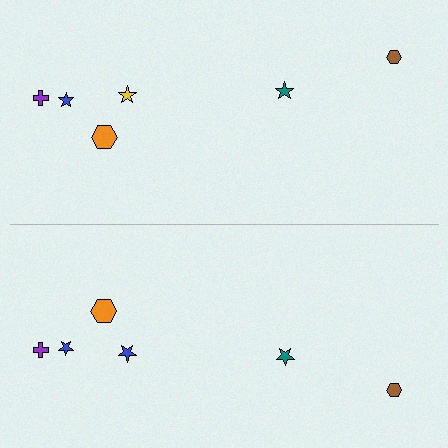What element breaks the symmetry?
The blue star on the bottom side breaks the symmetry — its mirror counterpart is yellow.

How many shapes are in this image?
There are 12 shapes in this image.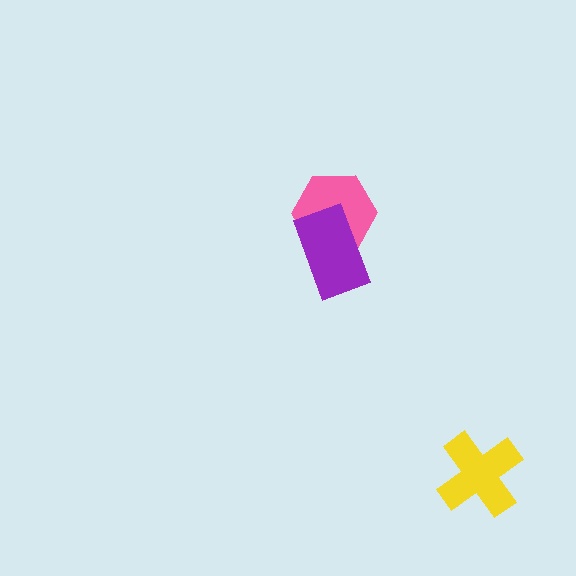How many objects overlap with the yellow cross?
0 objects overlap with the yellow cross.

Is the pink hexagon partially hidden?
Yes, it is partially covered by another shape.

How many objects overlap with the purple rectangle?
1 object overlaps with the purple rectangle.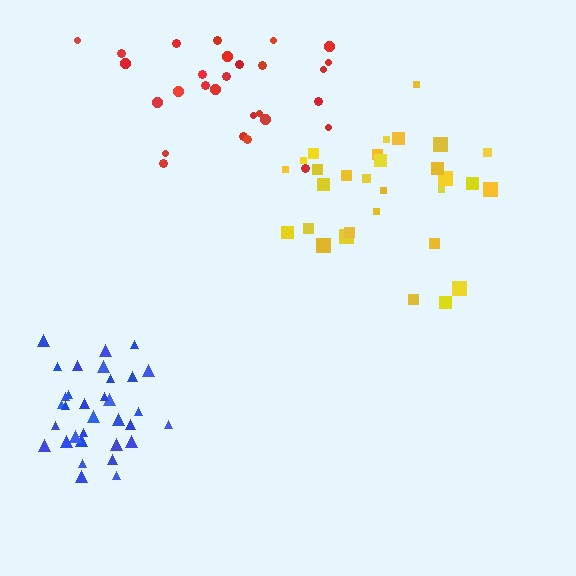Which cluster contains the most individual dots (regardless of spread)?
Blue (33).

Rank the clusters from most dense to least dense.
blue, yellow, red.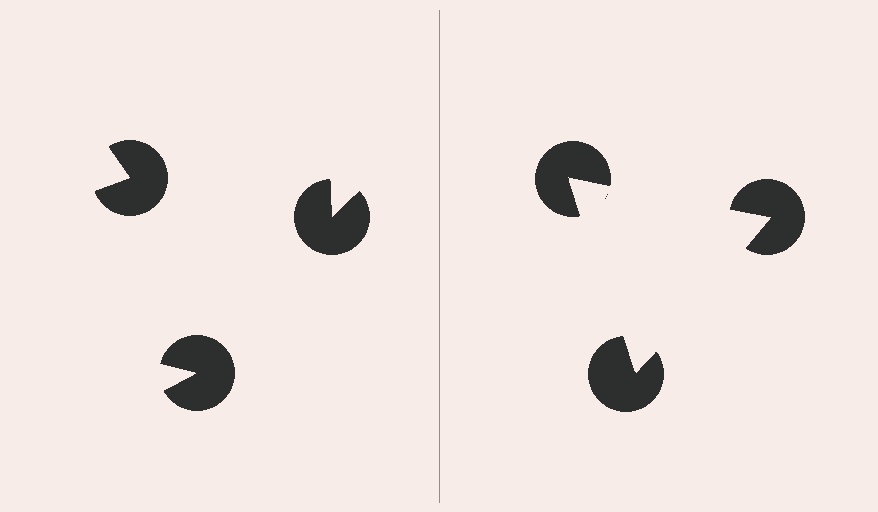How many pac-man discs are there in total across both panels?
6 — 3 on each side.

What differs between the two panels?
The pac-man discs are positioned identically on both sides; only the wedge orientations differ. On the right they align to a triangle; on the left they are misaligned.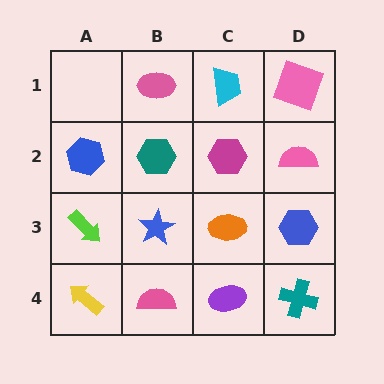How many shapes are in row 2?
4 shapes.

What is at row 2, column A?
A blue hexagon.